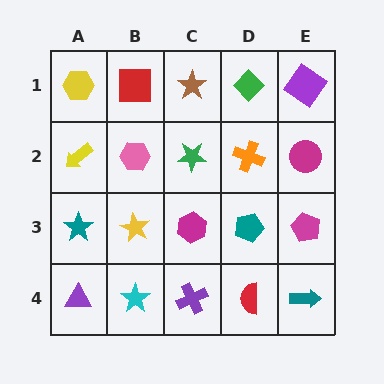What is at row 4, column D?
A red semicircle.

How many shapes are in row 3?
5 shapes.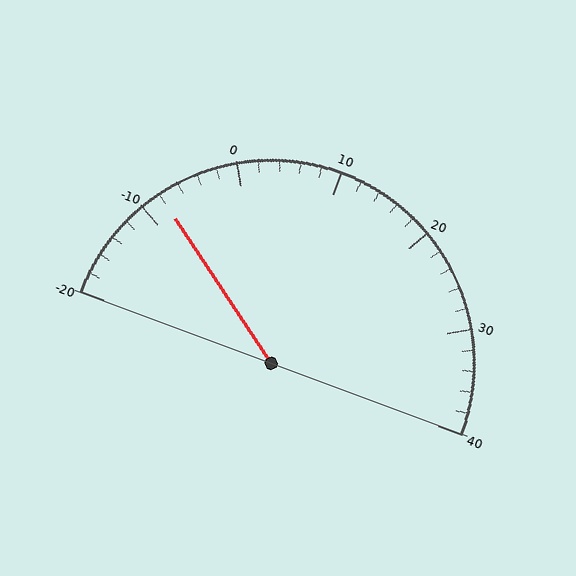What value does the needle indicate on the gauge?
The needle indicates approximately -8.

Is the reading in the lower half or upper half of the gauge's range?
The reading is in the lower half of the range (-20 to 40).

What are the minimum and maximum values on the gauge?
The gauge ranges from -20 to 40.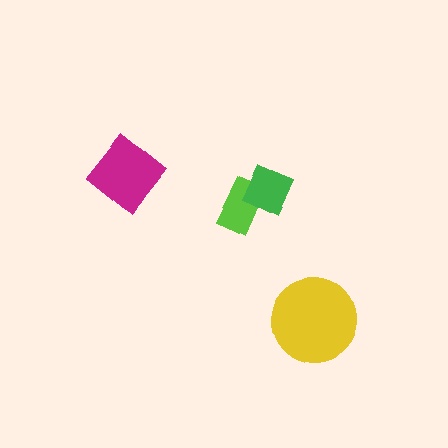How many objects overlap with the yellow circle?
0 objects overlap with the yellow circle.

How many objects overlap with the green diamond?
1 object overlaps with the green diamond.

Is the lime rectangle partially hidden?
Yes, it is partially covered by another shape.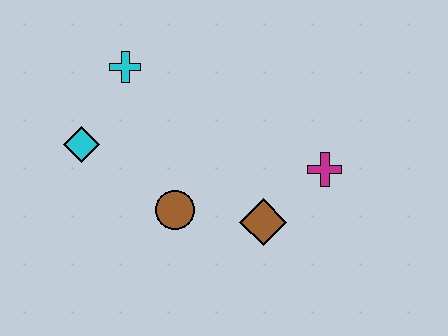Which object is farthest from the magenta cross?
The cyan diamond is farthest from the magenta cross.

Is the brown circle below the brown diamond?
No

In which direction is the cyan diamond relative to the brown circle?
The cyan diamond is to the left of the brown circle.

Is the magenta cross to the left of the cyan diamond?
No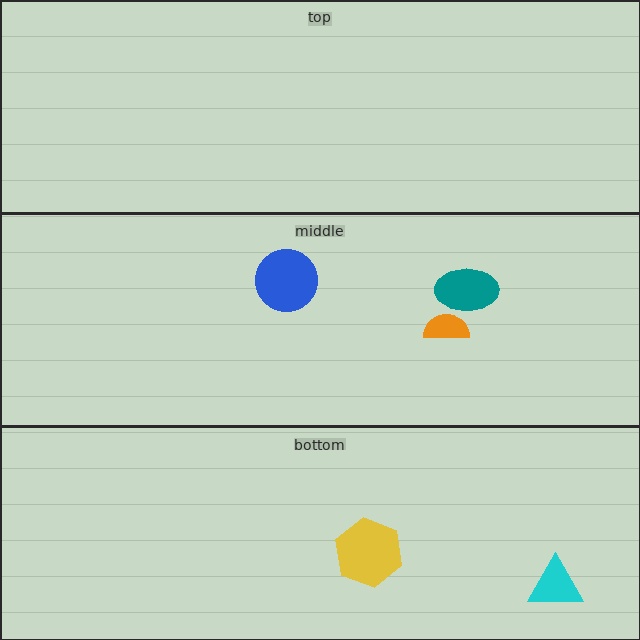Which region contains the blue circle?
The middle region.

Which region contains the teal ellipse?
The middle region.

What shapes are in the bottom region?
The yellow hexagon, the cyan triangle.